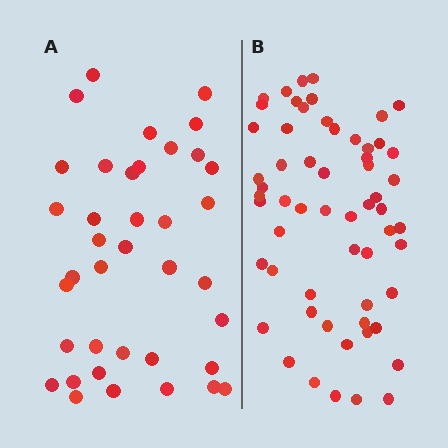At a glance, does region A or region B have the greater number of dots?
Region B (the right region) has more dots.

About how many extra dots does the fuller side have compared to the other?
Region B has approximately 20 more dots than region A.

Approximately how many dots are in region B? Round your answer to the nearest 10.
About 60 dots. (The exact count is 59, which rounds to 60.)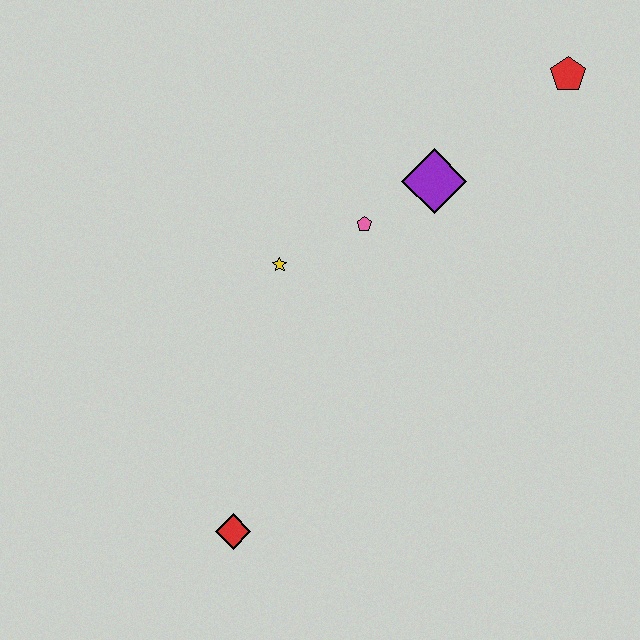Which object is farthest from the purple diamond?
The red diamond is farthest from the purple diamond.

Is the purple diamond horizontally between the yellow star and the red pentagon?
Yes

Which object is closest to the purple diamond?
The pink pentagon is closest to the purple diamond.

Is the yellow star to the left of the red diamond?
No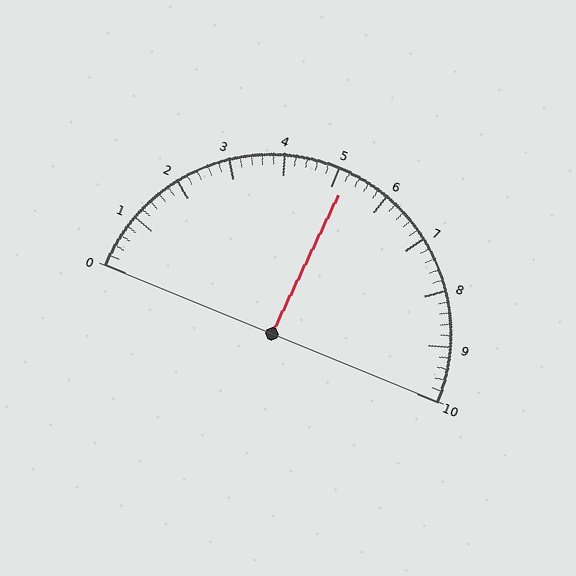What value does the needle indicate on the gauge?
The needle indicates approximately 5.2.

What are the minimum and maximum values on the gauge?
The gauge ranges from 0 to 10.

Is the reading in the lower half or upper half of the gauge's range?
The reading is in the upper half of the range (0 to 10).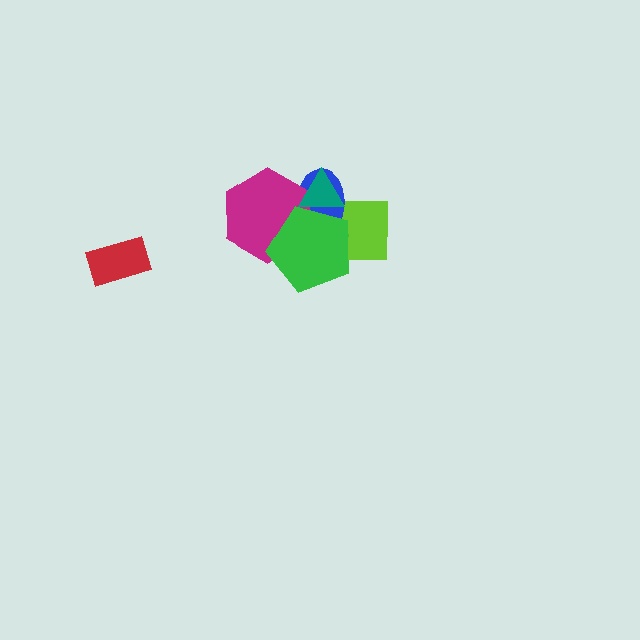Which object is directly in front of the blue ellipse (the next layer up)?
The magenta hexagon is directly in front of the blue ellipse.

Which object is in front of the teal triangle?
The green pentagon is in front of the teal triangle.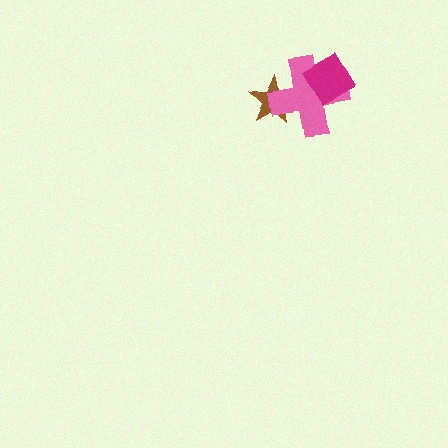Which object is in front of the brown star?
The pink cross is in front of the brown star.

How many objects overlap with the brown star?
1 object overlaps with the brown star.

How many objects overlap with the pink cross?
2 objects overlap with the pink cross.